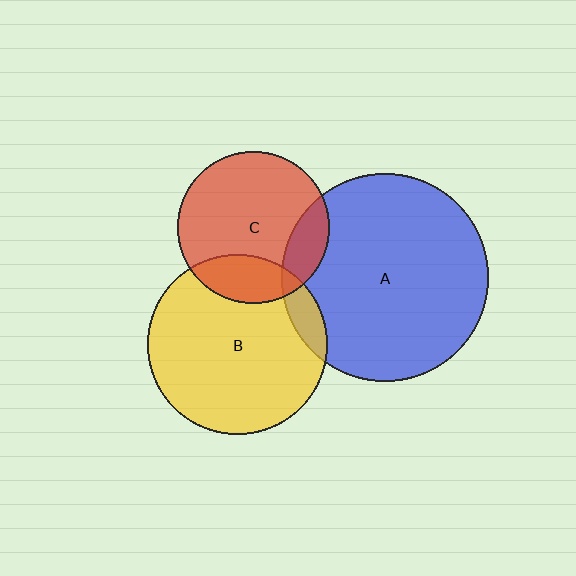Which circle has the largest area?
Circle A (blue).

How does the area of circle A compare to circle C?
Approximately 1.9 times.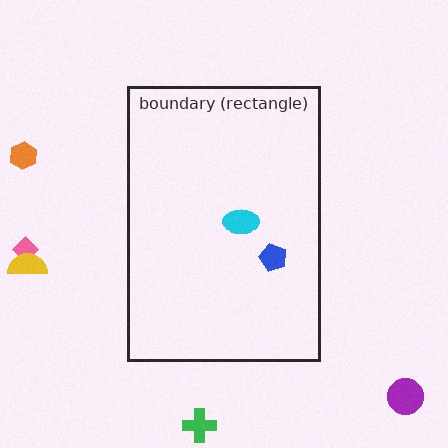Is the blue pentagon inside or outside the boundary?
Inside.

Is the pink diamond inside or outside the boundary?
Outside.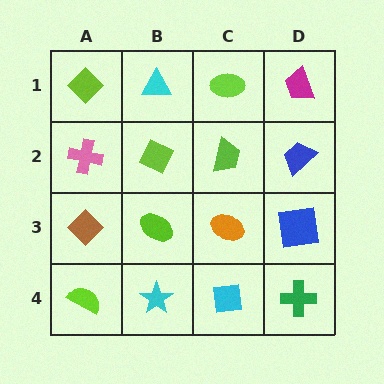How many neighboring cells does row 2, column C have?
4.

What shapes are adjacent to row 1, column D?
A blue trapezoid (row 2, column D), a lime ellipse (row 1, column C).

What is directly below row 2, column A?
A brown diamond.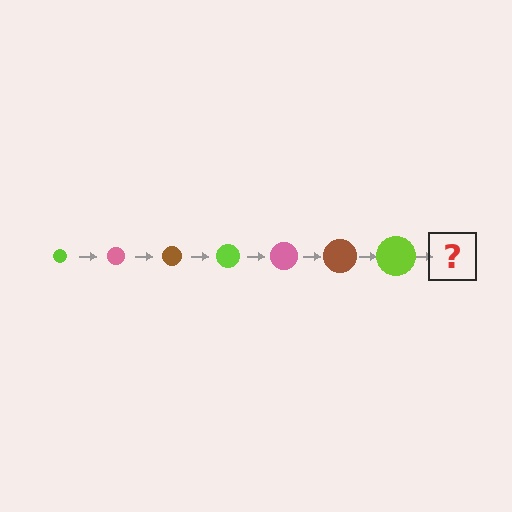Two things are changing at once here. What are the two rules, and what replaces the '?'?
The two rules are that the circle grows larger each step and the color cycles through lime, pink, and brown. The '?' should be a pink circle, larger than the previous one.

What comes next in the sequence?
The next element should be a pink circle, larger than the previous one.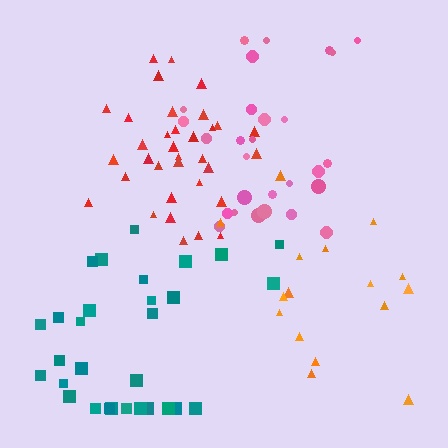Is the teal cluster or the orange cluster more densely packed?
Teal.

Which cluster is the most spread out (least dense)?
Orange.